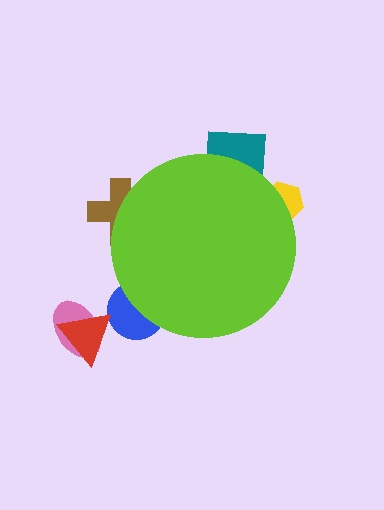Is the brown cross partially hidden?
Yes, the brown cross is partially hidden behind the lime circle.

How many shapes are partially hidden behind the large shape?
4 shapes are partially hidden.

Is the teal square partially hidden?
Yes, the teal square is partially hidden behind the lime circle.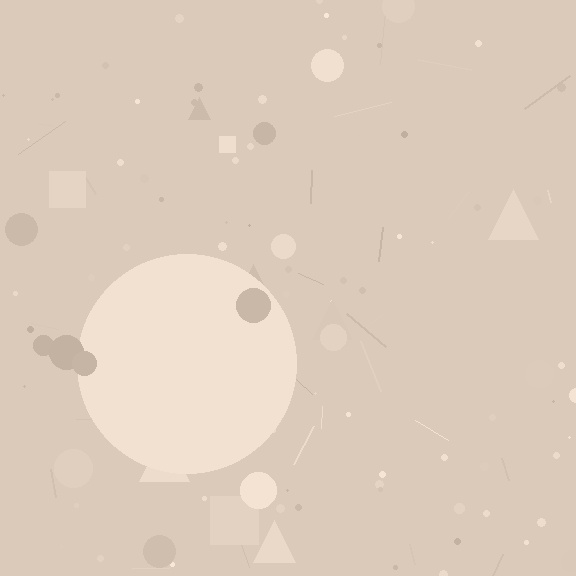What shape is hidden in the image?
A circle is hidden in the image.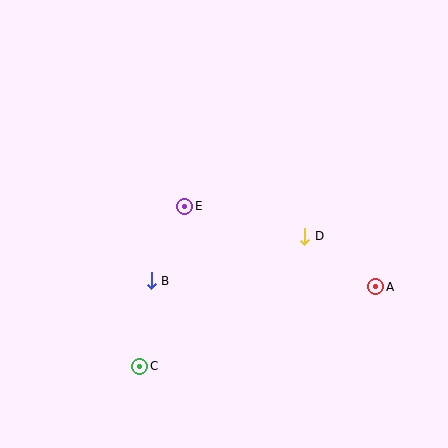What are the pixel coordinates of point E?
Point E is at (185, 206).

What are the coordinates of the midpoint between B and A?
The midpoint between B and A is at (263, 284).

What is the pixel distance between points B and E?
The distance between B and E is 82 pixels.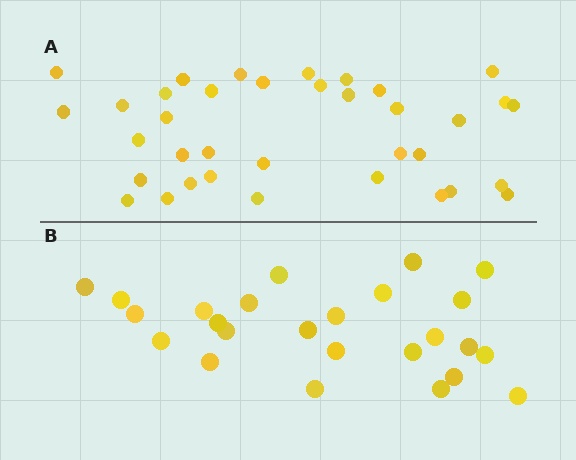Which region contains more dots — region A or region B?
Region A (the top region) has more dots.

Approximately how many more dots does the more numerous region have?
Region A has roughly 12 or so more dots than region B.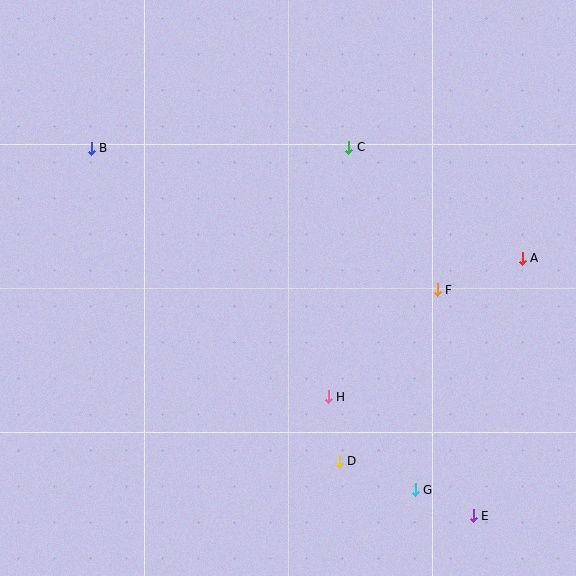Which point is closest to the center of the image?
Point H at (328, 397) is closest to the center.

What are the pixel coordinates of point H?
Point H is at (328, 397).